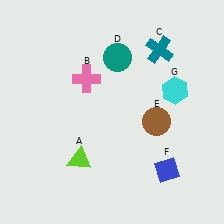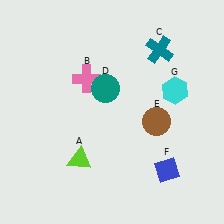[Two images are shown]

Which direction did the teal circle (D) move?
The teal circle (D) moved down.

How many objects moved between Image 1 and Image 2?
1 object moved between the two images.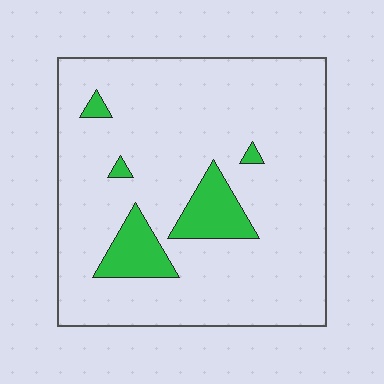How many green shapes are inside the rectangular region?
5.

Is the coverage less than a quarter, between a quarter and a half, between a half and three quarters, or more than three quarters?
Less than a quarter.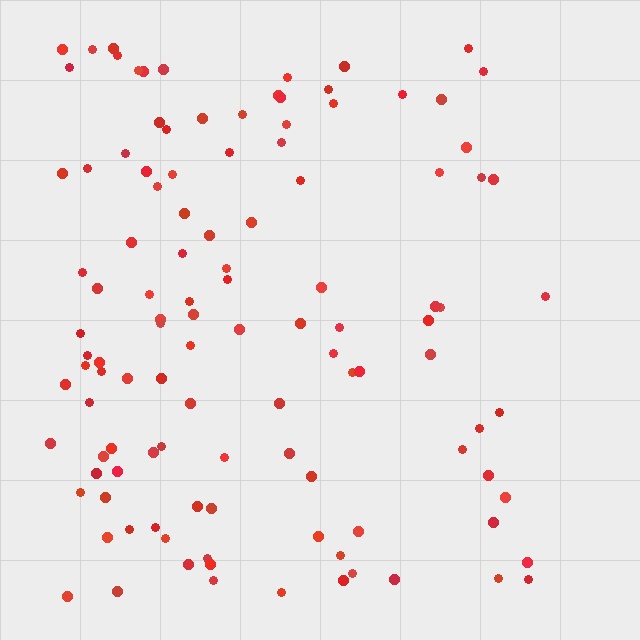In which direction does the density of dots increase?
From right to left, with the left side densest.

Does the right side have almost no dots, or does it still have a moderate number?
Still a moderate number, just noticeably fewer than the left.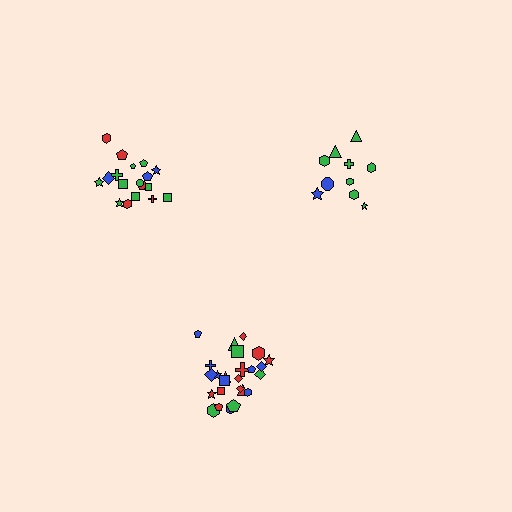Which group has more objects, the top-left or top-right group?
The top-left group.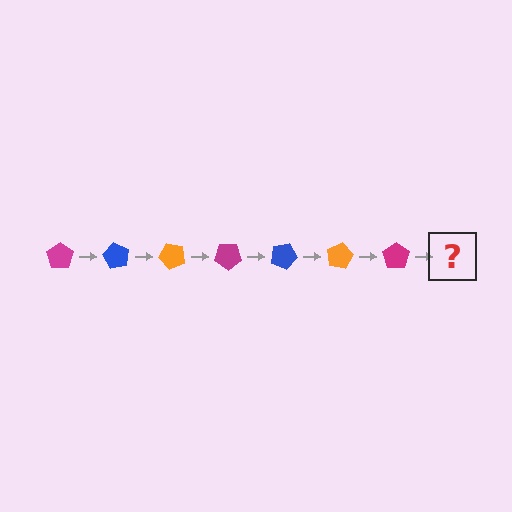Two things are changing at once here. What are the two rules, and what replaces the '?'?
The two rules are that it rotates 60 degrees each step and the color cycles through magenta, blue, and orange. The '?' should be a blue pentagon, rotated 420 degrees from the start.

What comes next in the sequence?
The next element should be a blue pentagon, rotated 420 degrees from the start.